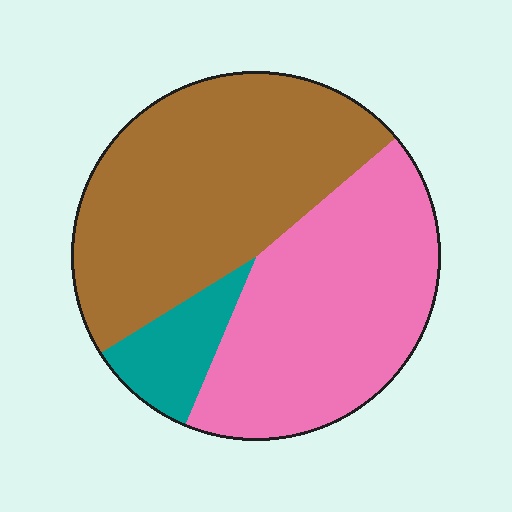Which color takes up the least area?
Teal, at roughly 10%.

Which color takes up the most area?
Brown, at roughly 50%.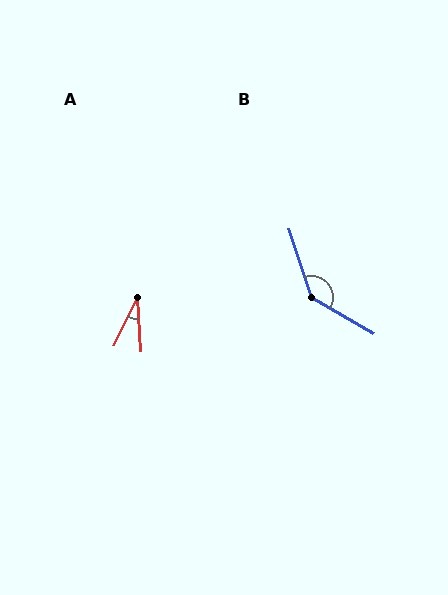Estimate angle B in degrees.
Approximately 138 degrees.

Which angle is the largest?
B, at approximately 138 degrees.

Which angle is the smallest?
A, at approximately 30 degrees.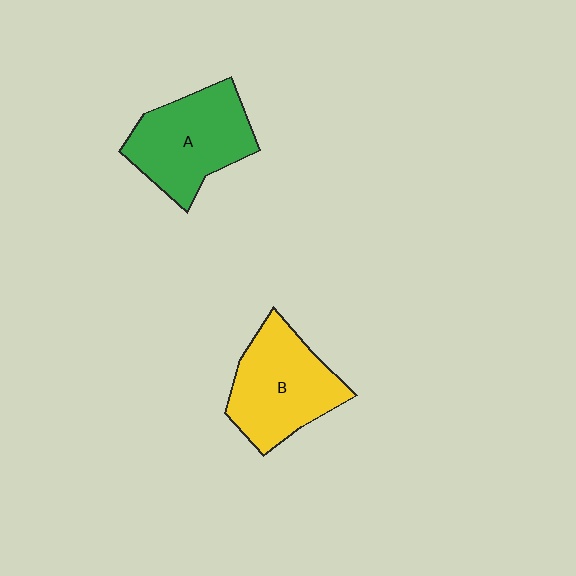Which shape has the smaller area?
Shape B (yellow).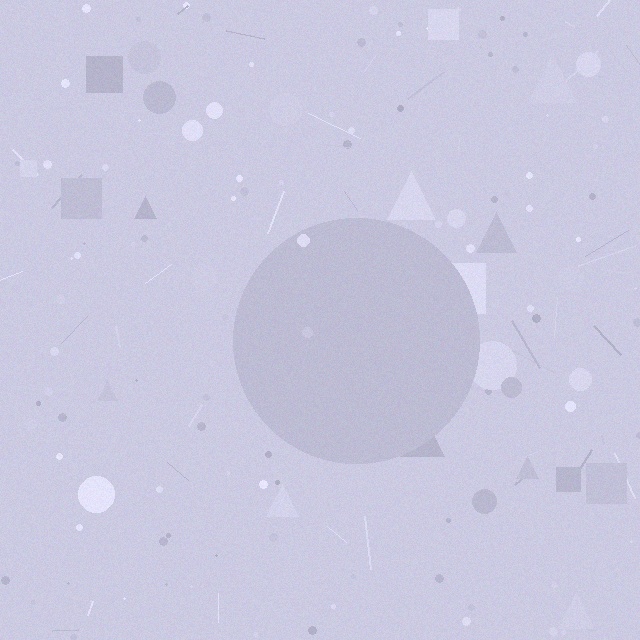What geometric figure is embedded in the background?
A circle is embedded in the background.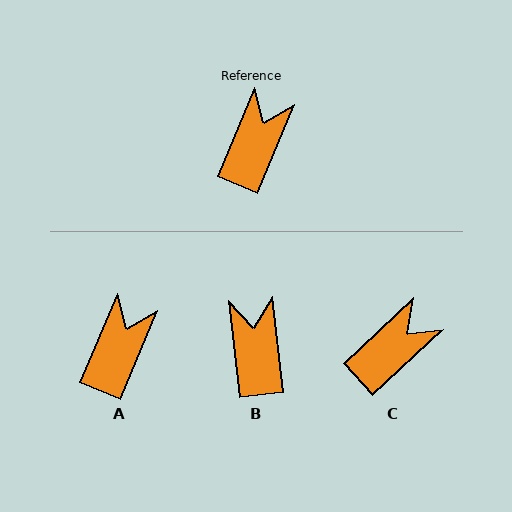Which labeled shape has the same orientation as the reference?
A.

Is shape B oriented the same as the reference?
No, it is off by about 29 degrees.